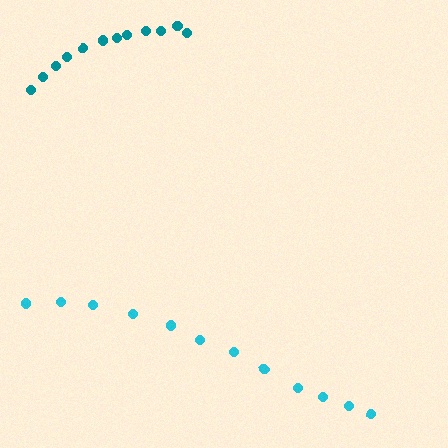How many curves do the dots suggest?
There are 2 distinct paths.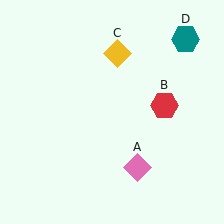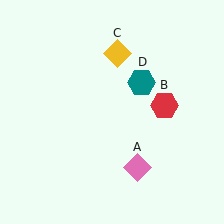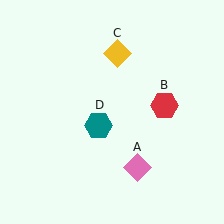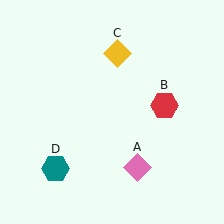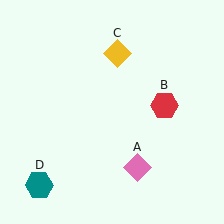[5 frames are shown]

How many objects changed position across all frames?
1 object changed position: teal hexagon (object D).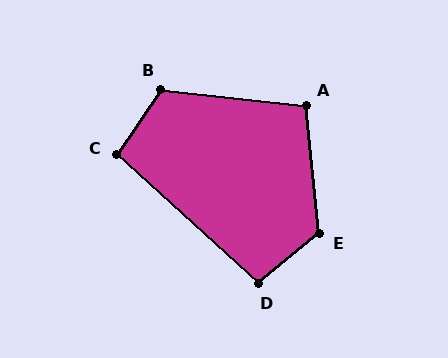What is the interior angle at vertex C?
Approximately 99 degrees (obtuse).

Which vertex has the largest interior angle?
E, at approximately 123 degrees.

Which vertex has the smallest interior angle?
D, at approximately 98 degrees.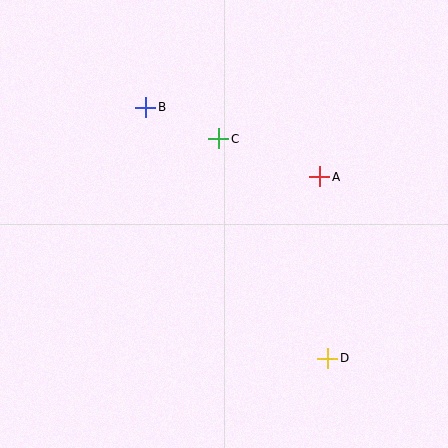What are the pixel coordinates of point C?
Point C is at (219, 139).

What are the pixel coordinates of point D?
Point D is at (328, 358).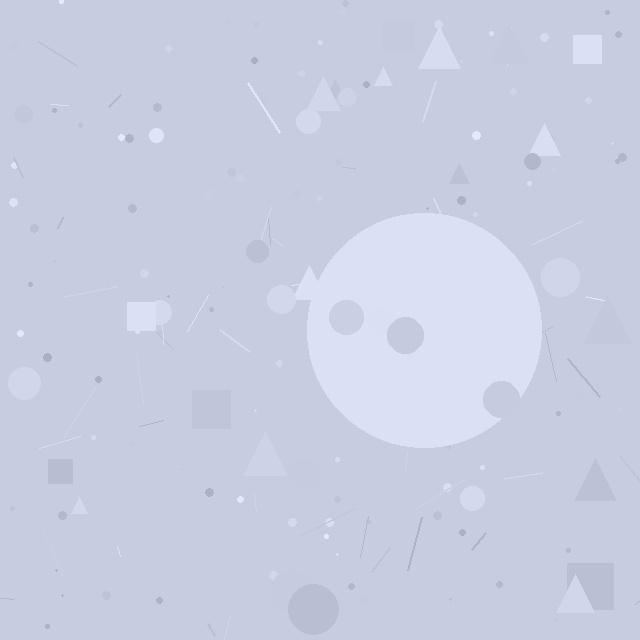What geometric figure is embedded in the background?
A circle is embedded in the background.